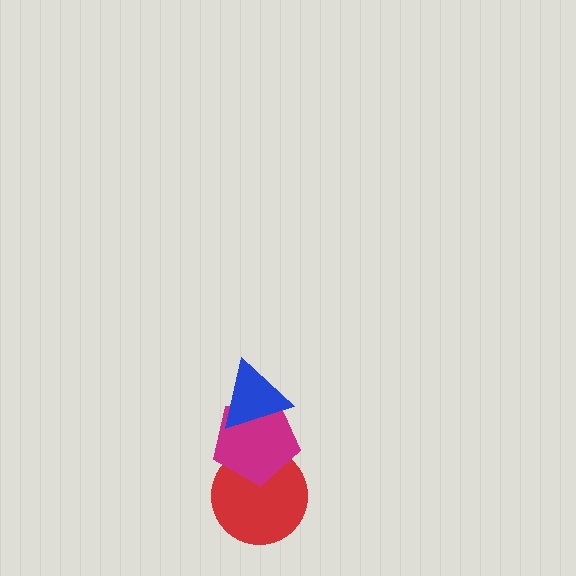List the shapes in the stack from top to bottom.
From top to bottom: the blue triangle, the magenta pentagon, the red circle.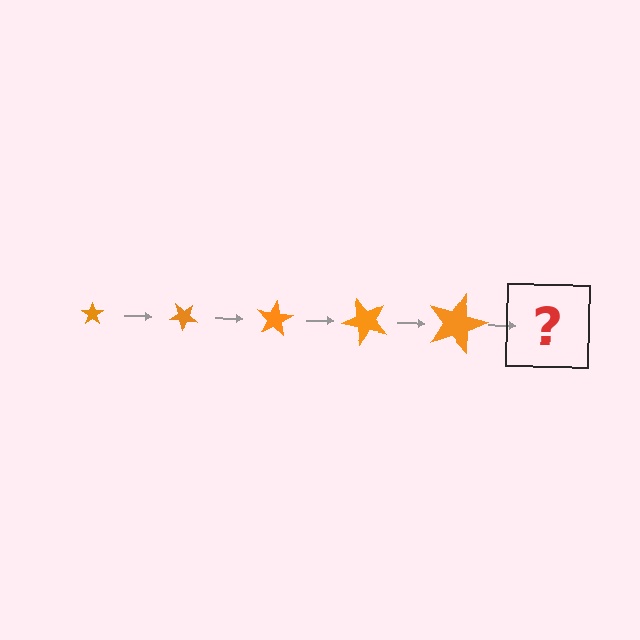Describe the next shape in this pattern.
It should be a star, larger than the previous one and rotated 200 degrees from the start.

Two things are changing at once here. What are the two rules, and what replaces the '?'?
The two rules are that the star grows larger each step and it rotates 40 degrees each step. The '?' should be a star, larger than the previous one and rotated 200 degrees from the start.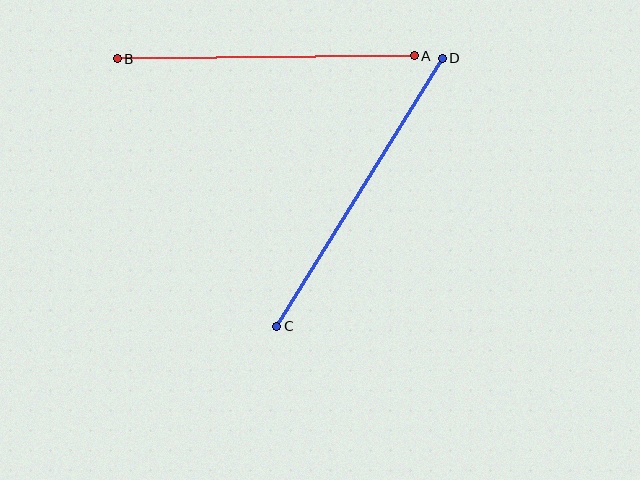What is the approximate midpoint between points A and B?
The midpoint is at approximately (266, 57) pixels.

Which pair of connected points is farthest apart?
Points C and D are farthest apart.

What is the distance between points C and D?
The distance is approximately 315 pixels.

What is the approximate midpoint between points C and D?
The midpoint is at approximately (359, 192) pixels.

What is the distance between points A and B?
The distance is approximately 297 pixels.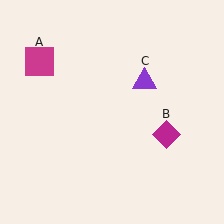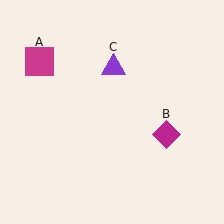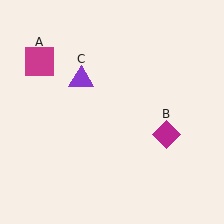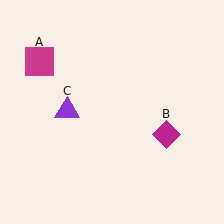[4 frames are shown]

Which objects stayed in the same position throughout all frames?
Magenta square (object A) and magenta diamond (object B) remained stationary.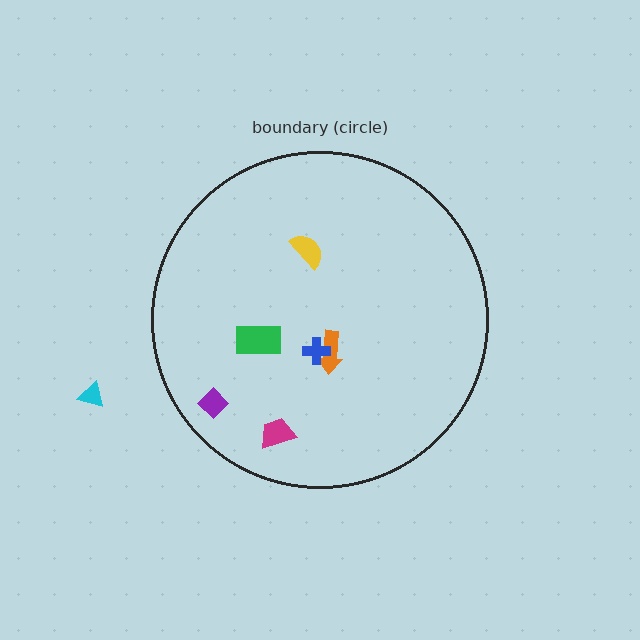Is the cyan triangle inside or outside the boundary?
Outside.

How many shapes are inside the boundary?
6 inside, 1 outside.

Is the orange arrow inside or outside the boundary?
Inside.